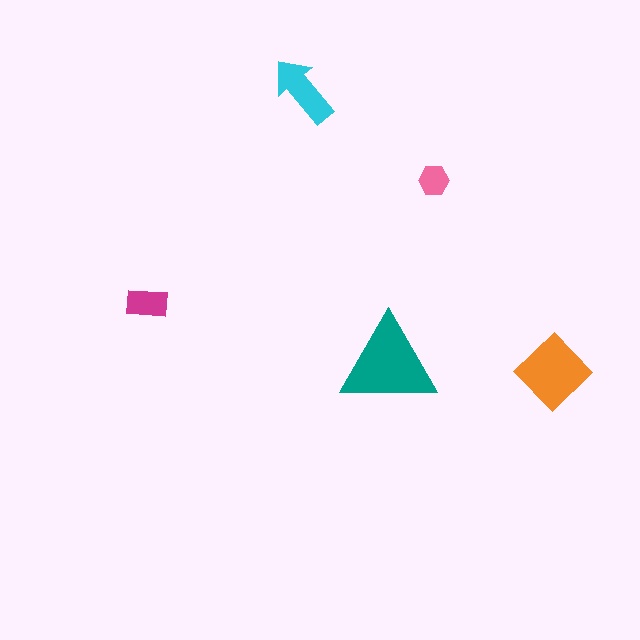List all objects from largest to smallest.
The teal triangle, the orange diamond, the cyan arrow, the magenta rectangle, the pink hexagon.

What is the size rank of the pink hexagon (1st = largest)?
5th.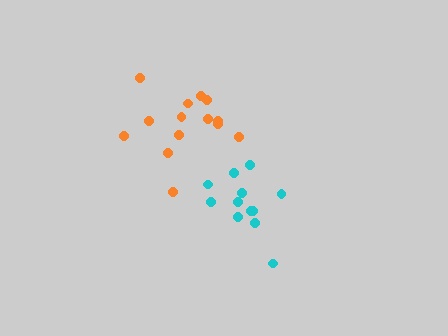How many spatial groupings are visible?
There are 2 spatial groupings.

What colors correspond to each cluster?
The clusters are colored: cyan, orange.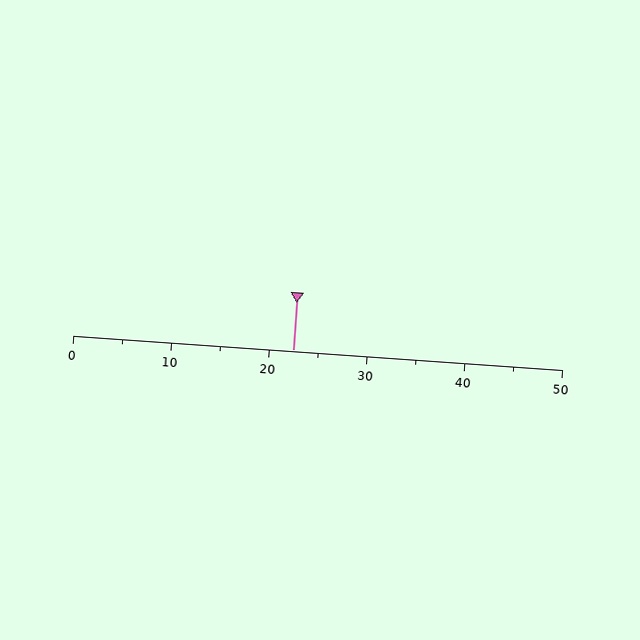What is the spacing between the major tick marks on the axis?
The major ticks are spaced 10 apart.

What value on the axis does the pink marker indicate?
The marker indicates approximately 22.5.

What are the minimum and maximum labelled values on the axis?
The axis runs from 0 to 50.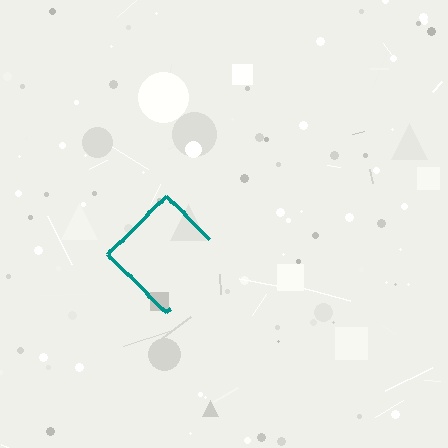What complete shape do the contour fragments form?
The contour fragments form a diamond.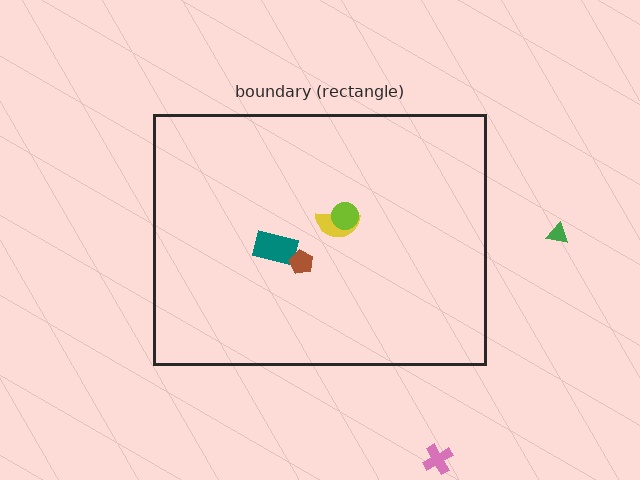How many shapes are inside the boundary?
4 inside, 2 outside.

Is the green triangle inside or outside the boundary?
Outside.